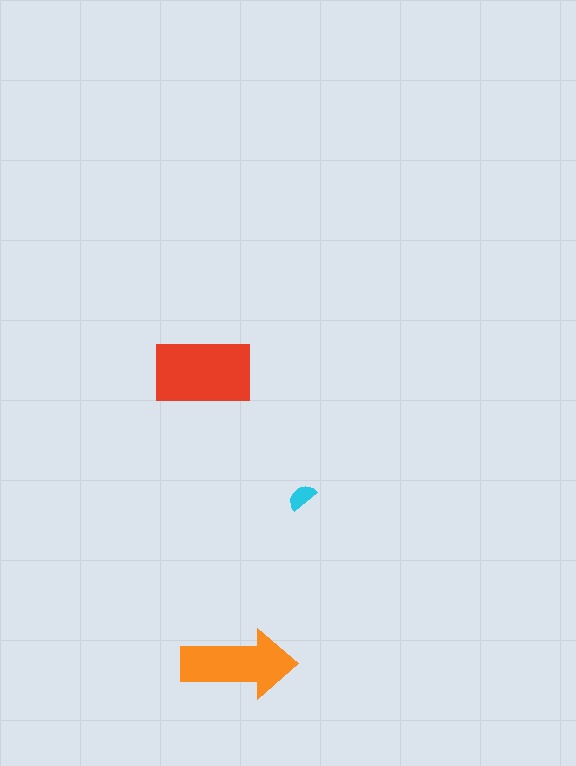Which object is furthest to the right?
The cyan semicircle is rightmost.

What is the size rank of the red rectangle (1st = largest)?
1st.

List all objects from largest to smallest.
The red rectangle, the orange arrow, the cyan semicircle.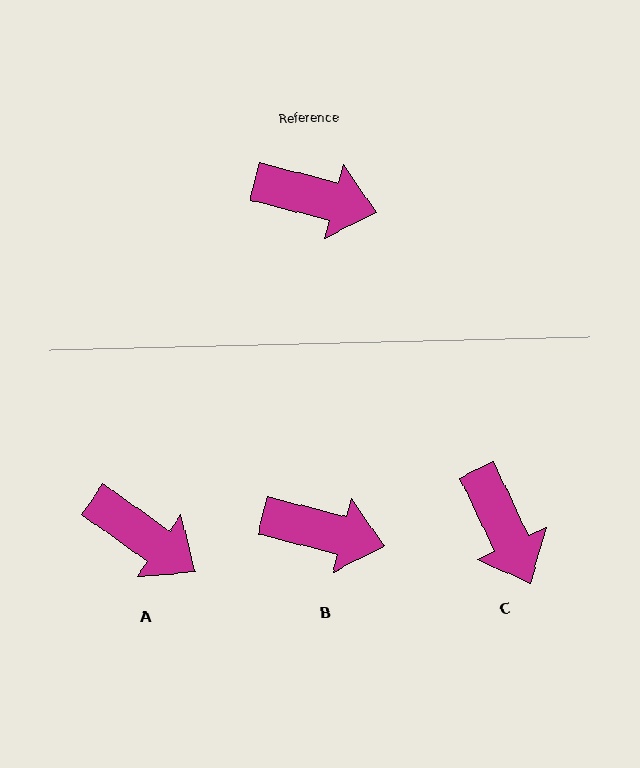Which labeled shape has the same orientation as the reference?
B.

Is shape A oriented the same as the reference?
No, it is off by about 21 degrees.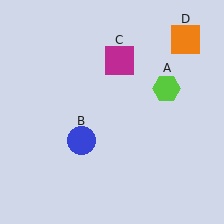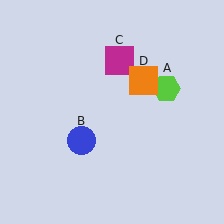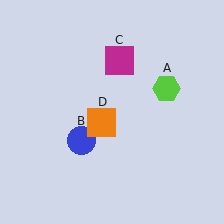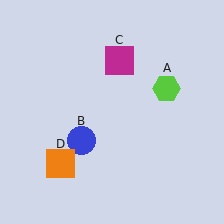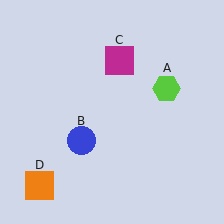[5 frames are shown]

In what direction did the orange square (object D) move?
The orange square (object D) moved down and to the left.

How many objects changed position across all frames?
1 object changed position: orange square (object D).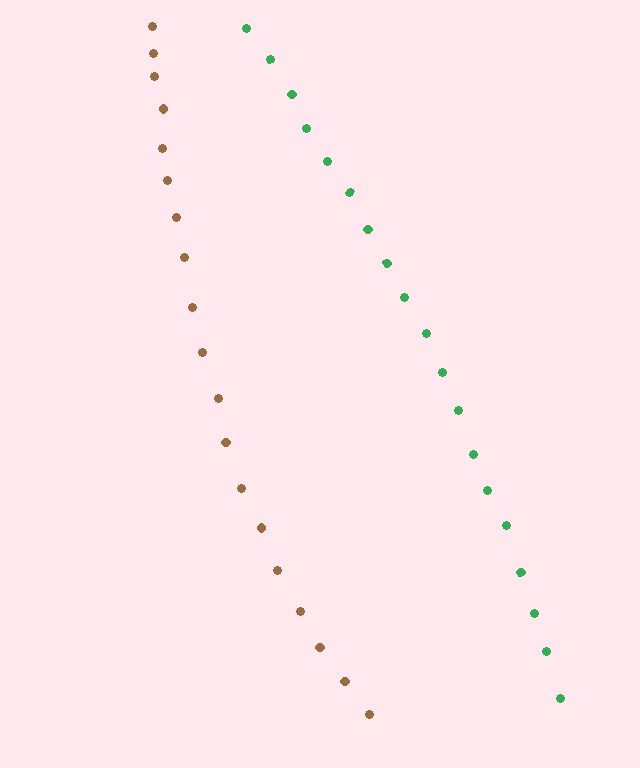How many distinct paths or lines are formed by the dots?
There are 2 distinct paths.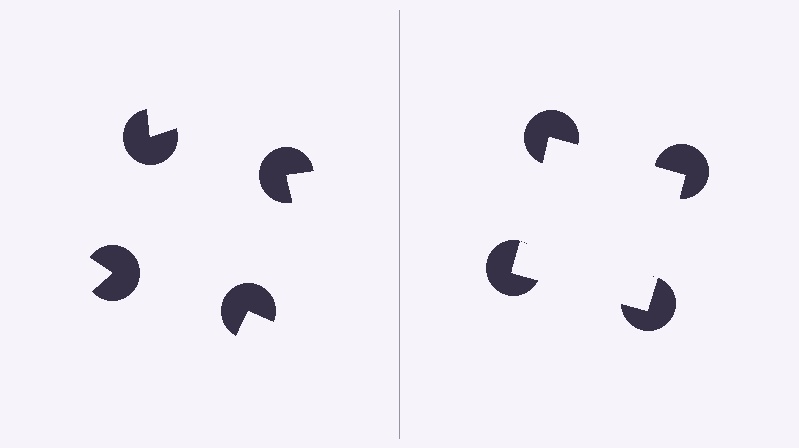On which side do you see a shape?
An illusory square appears on the right side. On the left side the wedge cuts are rotated, so no coherent shape forms.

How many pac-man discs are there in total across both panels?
8 — 4 on each side.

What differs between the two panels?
The pac-man discs are positioned identically on both sides; only the wedge orientations differ. On the right they align to a square; on the left they are misaligned.